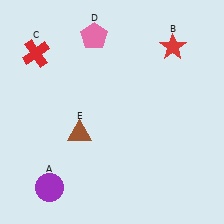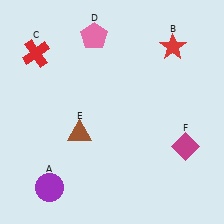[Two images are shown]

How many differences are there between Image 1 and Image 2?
There is 1 difference between the two images.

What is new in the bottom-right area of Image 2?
A magenta diamond (F) was added in the bottom-right area of Image 2.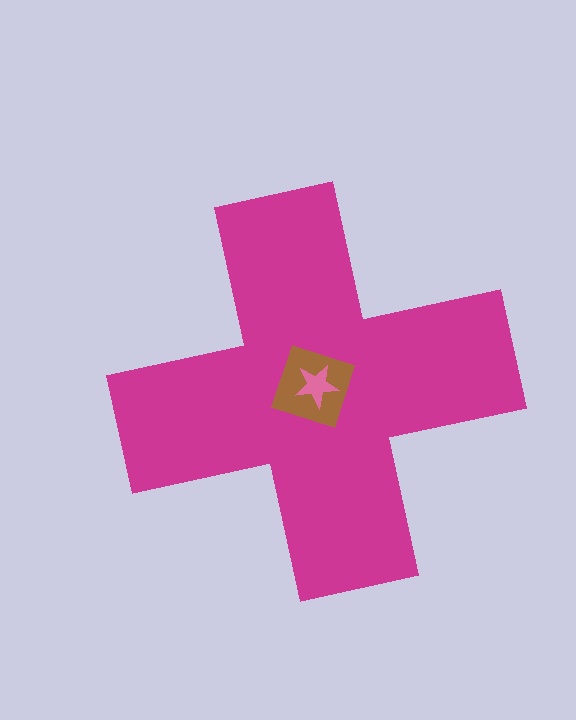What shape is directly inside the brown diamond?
The pink star.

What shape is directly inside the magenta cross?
The brown diamond.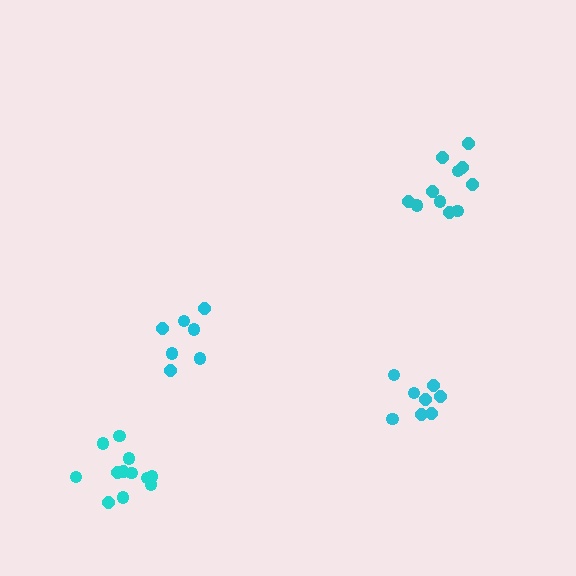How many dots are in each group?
Group 1: 8 dots, Group 2: 11 dots, Group 3: 12 dots, Group 4: 7 dots (38 total).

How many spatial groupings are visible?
There are 4 spatial groupings.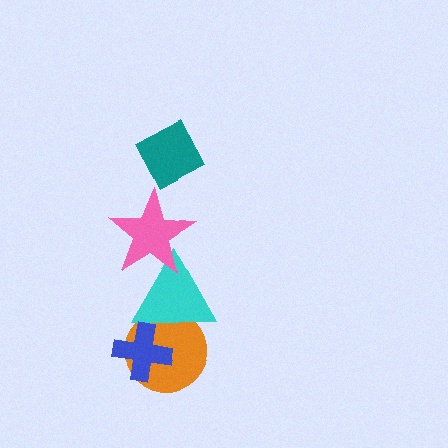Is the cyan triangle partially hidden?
Yes, it is partially covered by another shape.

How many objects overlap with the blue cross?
2 objects overlap with the blue cross.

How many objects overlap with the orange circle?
2 objects overlap with the orange circle.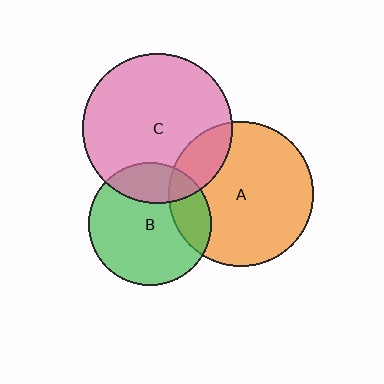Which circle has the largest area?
Circle C (pink).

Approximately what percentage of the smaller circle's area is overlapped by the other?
Approximately 20%.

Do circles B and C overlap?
Yes.